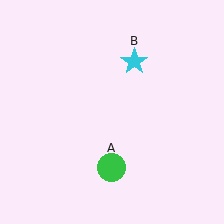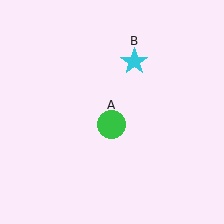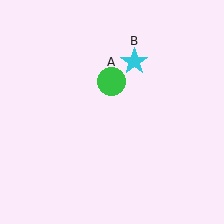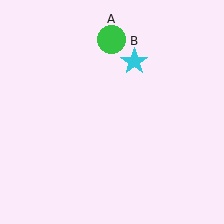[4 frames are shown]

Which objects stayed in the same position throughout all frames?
Cyan star (object B) remained stationary.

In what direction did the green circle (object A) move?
The green circle (object A) moved up.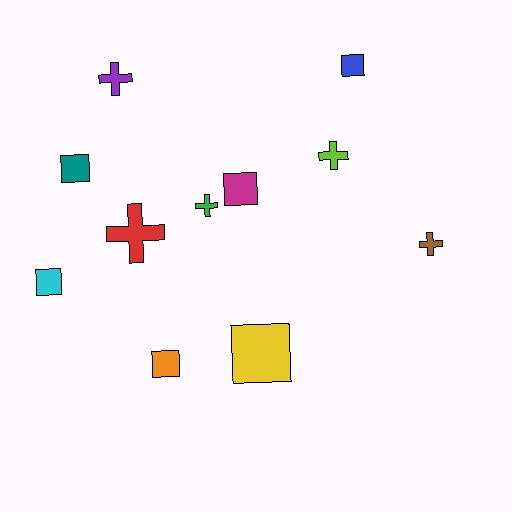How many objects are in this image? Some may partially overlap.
There are 11 objects.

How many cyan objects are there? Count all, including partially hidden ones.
There is 1 cyan object.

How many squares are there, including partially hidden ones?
There are 6 squares.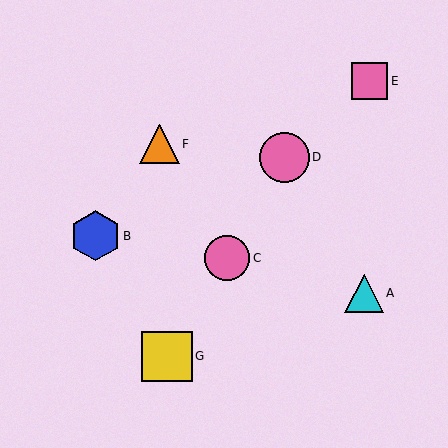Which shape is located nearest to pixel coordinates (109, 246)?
The blue hexagon (labeled B) at (95, 236) is nearest to that location.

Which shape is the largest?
The yellow square (labeled G) is the largest.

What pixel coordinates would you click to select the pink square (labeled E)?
Click at (370, 81) to select the pink square E.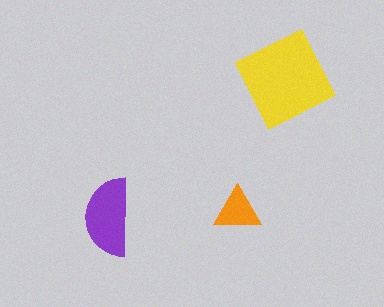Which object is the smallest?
The orange triangle.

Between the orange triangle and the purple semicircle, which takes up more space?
The purple semicircle.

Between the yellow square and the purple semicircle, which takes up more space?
The yellow square.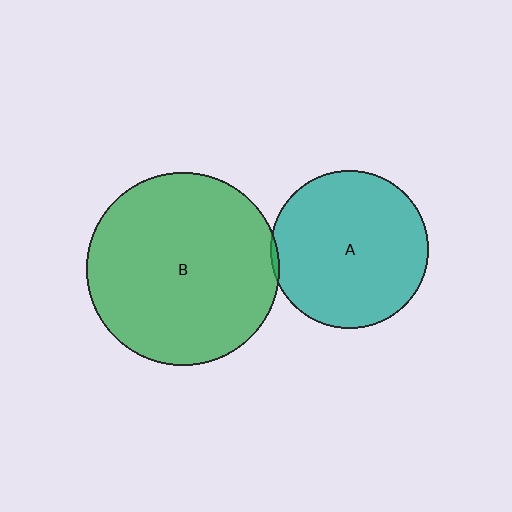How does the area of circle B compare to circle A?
Approximately 1.5 times.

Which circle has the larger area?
Circle B (green).